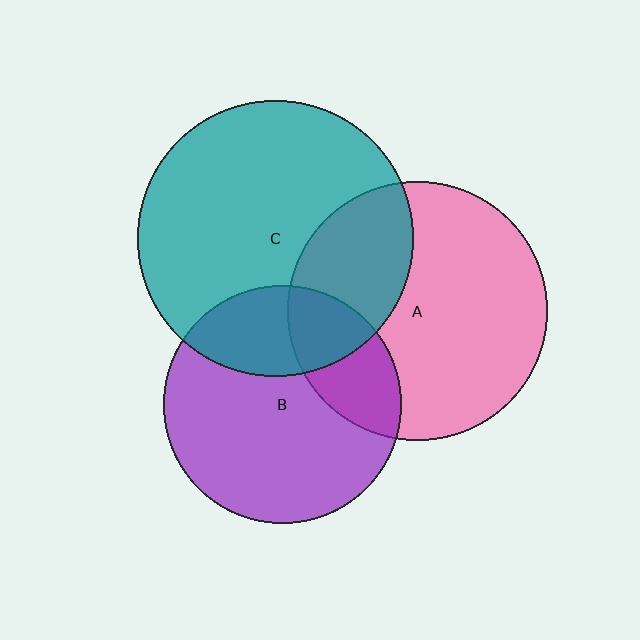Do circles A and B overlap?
Yes.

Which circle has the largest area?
Circle C (teal).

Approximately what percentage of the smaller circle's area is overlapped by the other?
Approximately 25%.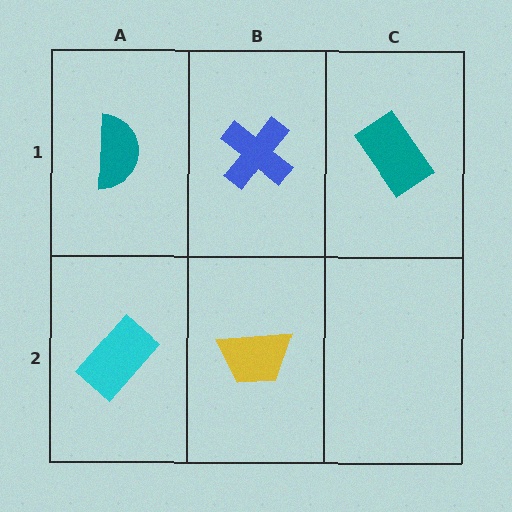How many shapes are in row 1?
3 shapes.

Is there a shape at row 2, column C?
No, that cell is empty.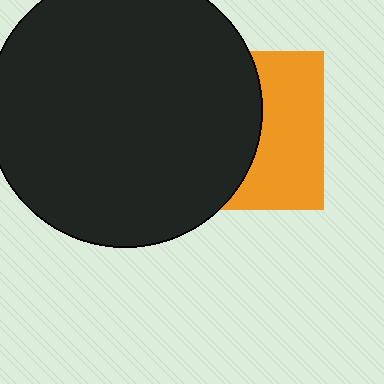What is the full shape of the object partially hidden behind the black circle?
The partially hidden object is an orange square.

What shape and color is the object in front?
The object in front is a black circle.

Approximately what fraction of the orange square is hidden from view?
Roughly 56% of the orange square is hidden behind the black circle.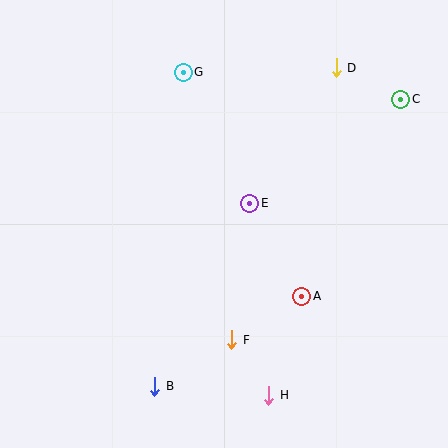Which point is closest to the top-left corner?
Point G is closest to the top-left corner.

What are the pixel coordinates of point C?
Point C is at (401, 99).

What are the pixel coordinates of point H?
Point H is at (269, 395).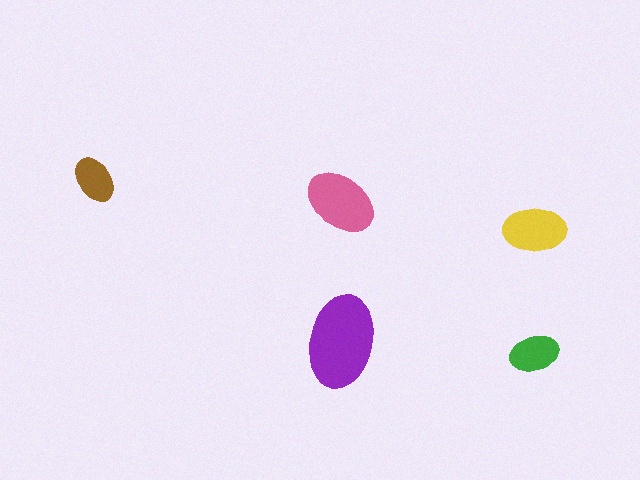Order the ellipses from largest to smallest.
the purple one, the pink one, the yellow one, the green one, the brown one.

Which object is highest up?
The brown ellipse is topmost.